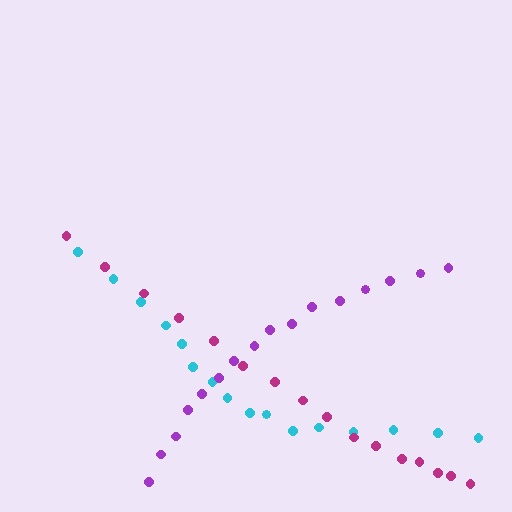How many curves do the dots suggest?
There are 3 distinct paths.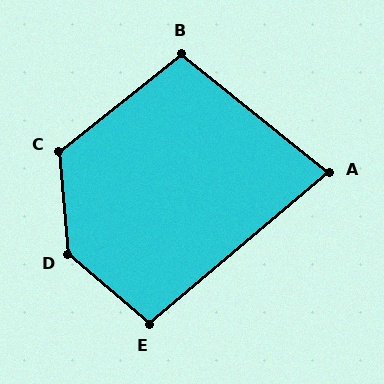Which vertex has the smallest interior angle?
A, at approximately 79 degrees.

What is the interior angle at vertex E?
Approximately 99 degrees (obtuse).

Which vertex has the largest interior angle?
D, at approximately 135 degrees.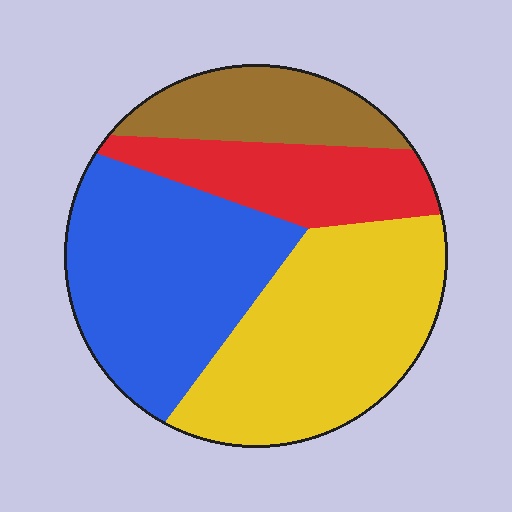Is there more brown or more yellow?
Yellow.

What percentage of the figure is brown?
Brown takes up about one sixth (1/6) of the figure.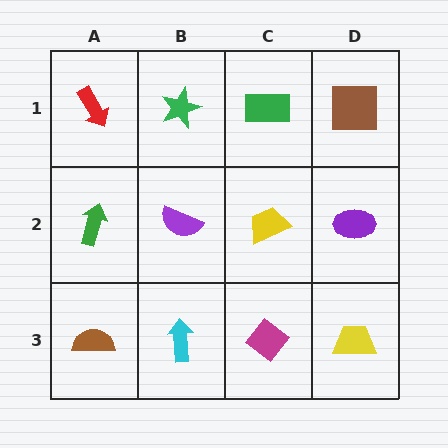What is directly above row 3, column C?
A yellow trapezoid.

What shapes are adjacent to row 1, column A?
A green arrow (row 2, column A), a green star (row 1, column B).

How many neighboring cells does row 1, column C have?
3.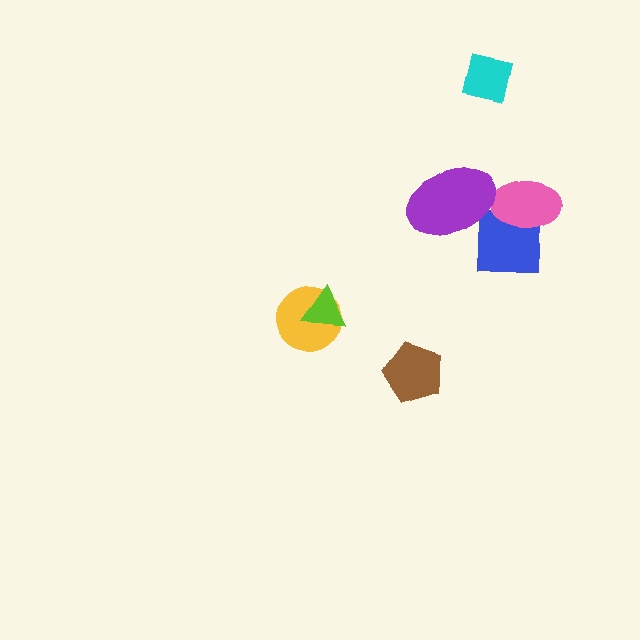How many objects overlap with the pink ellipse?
1 object overlaps with the pink ellipse.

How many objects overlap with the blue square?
1 object overlaps with the blue square.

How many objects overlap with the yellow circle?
1 object overlaps with the yellow circle.